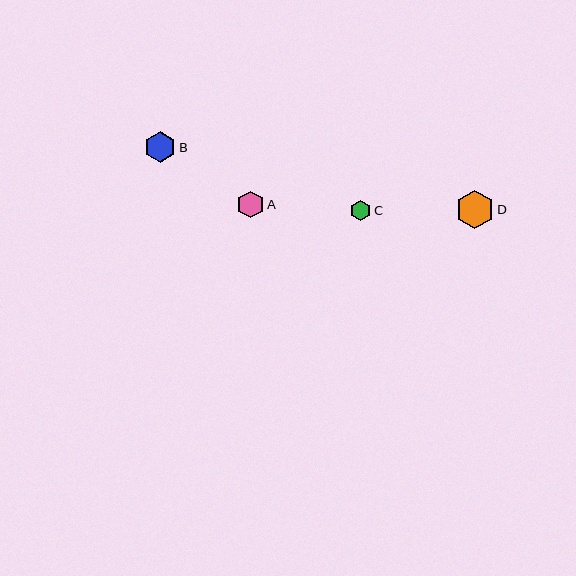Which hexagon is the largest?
Hexagon D is the largest with a size of approximately 39 pixels.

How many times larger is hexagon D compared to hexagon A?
Hexagon D is approximately 1.4 times the size of hexagon A.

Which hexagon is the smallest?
Hexagon C is the smallest with a size of approximately 20 pixels.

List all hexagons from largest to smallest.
From largest to smallest: D, B, A, C.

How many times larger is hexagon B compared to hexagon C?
Hexagon B is approximately 1.5 times the size of hexagon C.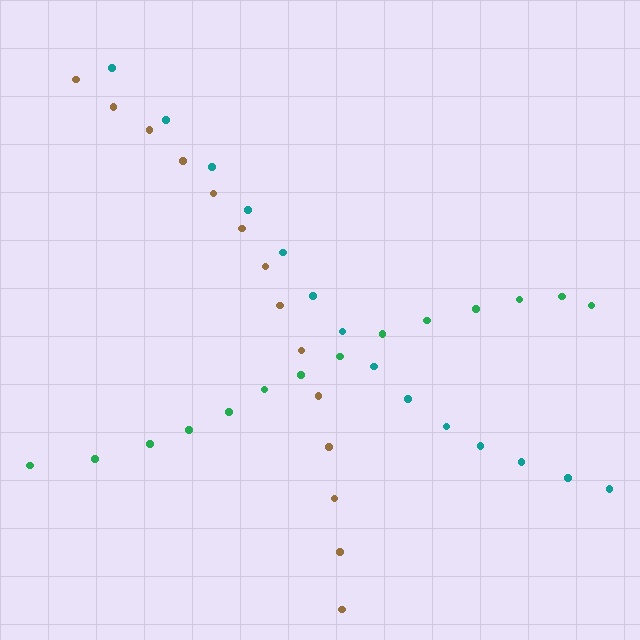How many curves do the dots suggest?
There are 3 distinct paths.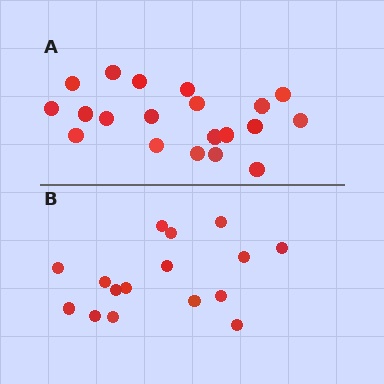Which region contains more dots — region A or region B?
Region A (the top region) has more dots.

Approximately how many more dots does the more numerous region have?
Region A has about 4 more dots than region B.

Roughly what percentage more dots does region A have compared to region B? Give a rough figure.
About 25% more.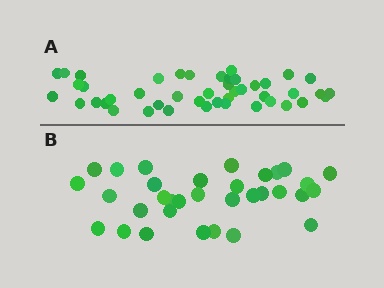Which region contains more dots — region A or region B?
Region A (the top region) has more dots.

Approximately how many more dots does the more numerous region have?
Region A has roughly 12 or so more dots than region B.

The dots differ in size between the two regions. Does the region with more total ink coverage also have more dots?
No. Region B has more total ink coverage because its dots are larger, but region A actually contains more individual dots. Total area can be misleading — the number of items is what matters here.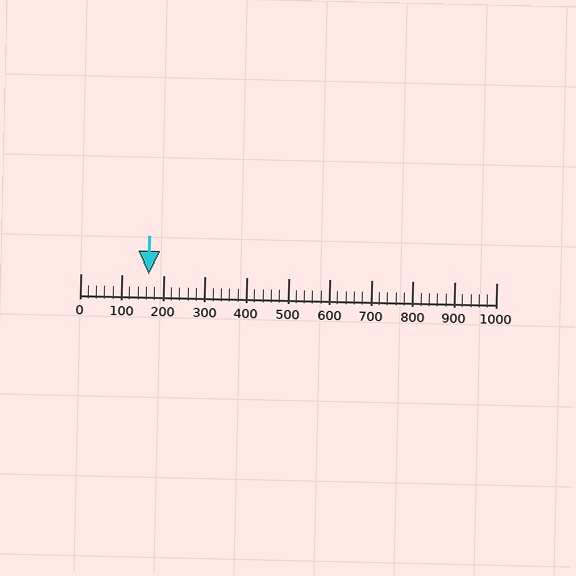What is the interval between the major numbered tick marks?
The major tick marks are spaced 100 units apart.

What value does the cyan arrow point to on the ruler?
The cyan arrow points to approximately 165.